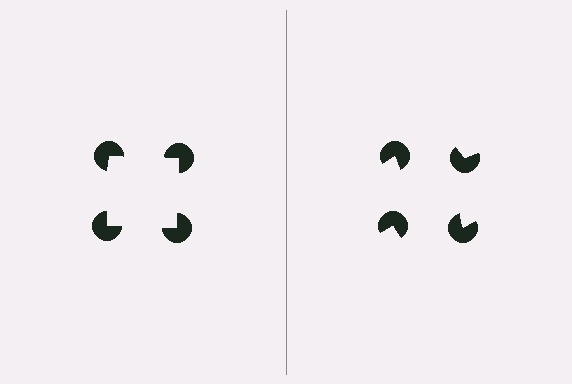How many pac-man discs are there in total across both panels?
8 — 4 on each side.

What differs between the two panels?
The pac-man discs are positioned identically on both sides; only the wedge orientations differ. On the left they align to a square; on the right they are misaligned.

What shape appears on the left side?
An illusory square.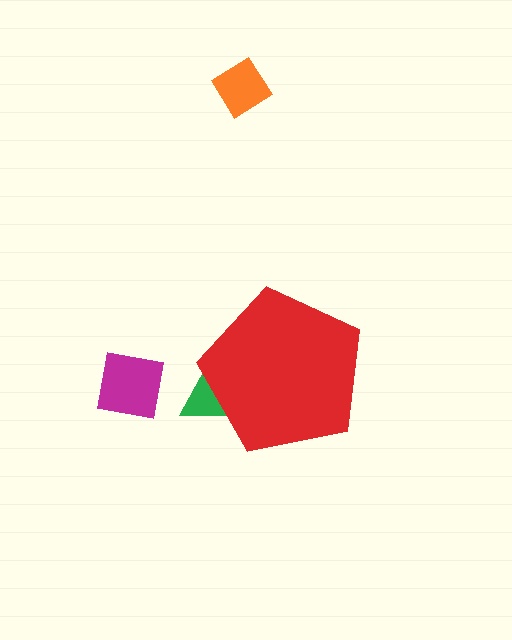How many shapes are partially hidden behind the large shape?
1 shape is partially hidden.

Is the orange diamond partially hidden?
No, the orange diamond is fully visible.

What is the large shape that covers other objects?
A red pentagon.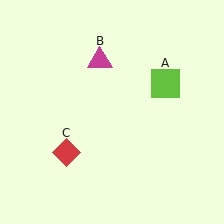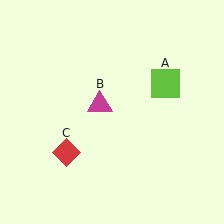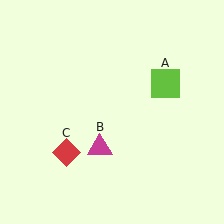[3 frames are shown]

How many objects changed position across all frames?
1 object changed position: magenta triangle (object B).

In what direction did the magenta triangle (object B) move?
The magenta triangle (object B) moved down.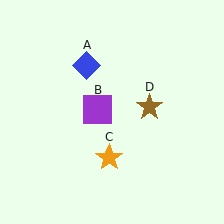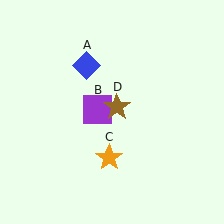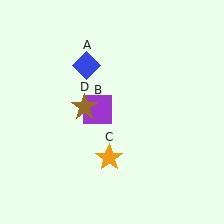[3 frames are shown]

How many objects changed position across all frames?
1 object changed position: brown star (object D).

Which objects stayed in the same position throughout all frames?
Blue diamond (object A) and purple square (object B) and orange star (object C) remained stationary.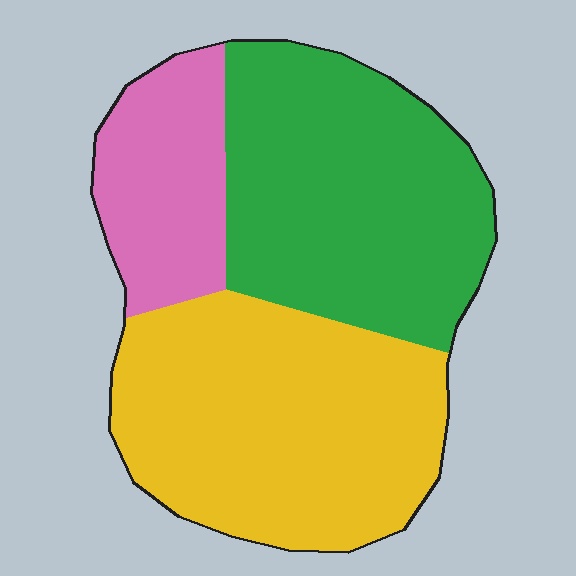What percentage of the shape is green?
Green takes up between a quarter and a half of the shape.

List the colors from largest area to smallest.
From largest to smallest: yellow, green, pink.